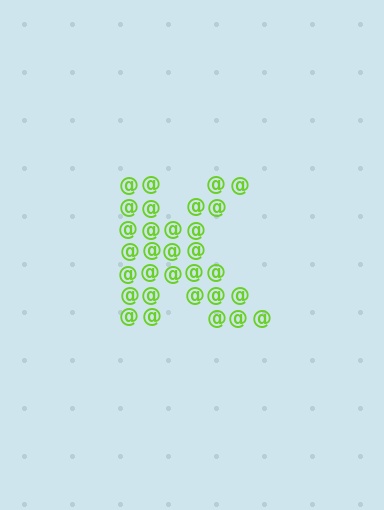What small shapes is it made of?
It is made of small at signs.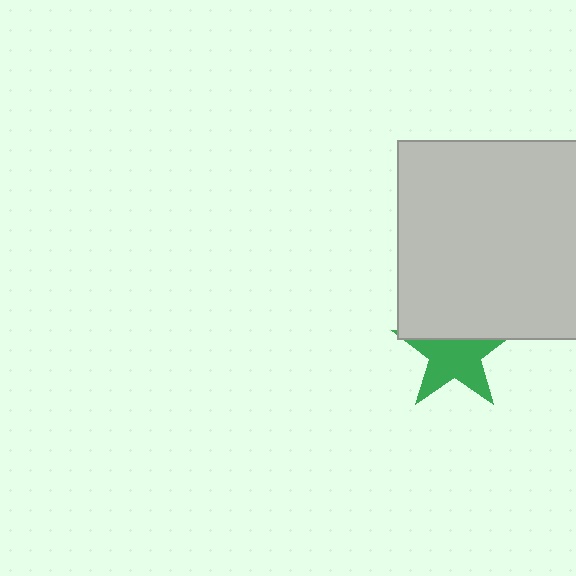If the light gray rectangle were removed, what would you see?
You would see the complete green star.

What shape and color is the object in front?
The object in front is a light gray rectangle.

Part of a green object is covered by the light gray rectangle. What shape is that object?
It is a star.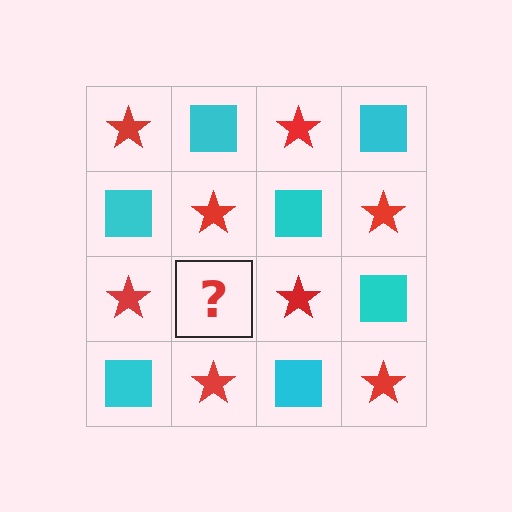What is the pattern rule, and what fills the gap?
The rule is that it alternates red star and cyan square in a checkerboard pattern. The gap should be filled with a cyan square.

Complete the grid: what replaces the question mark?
The question mark should be replaced with a cyan square.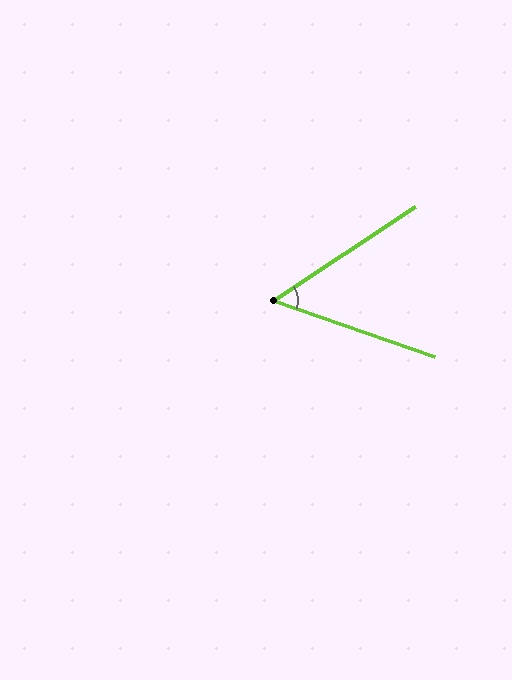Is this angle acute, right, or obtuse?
It is acute.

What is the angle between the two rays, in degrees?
Approximately 53 degrees.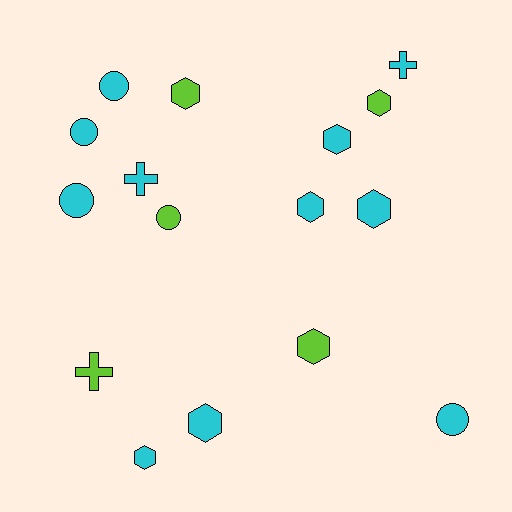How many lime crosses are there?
There is 1 lime cross.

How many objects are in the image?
There are 16 objects.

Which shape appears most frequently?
Hexagon, with 8 objects.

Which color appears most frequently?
Cyan, with 11 objects.